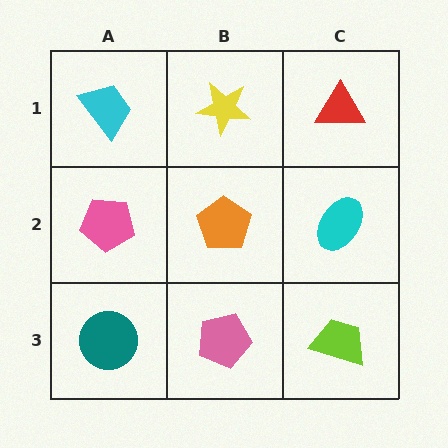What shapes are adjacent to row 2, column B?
A yellow star (row 1, column B), a pink pentagon (row 3, column B), a pink pentagon (row 2, column A), a cyan ellipse (row 2, column C).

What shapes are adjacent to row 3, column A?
A pink pentagon (row 2, column A), a pink pentagon (row 3, column B).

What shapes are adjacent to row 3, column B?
An orange pentagon (row 2, column B), a teal circle (row 3, column A), a lime trapezoid (row 3, column C).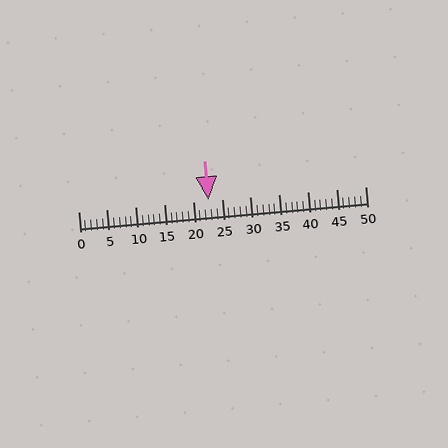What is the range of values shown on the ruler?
The ruler shows values from 0 to 50.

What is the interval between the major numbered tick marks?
The major tick marks are spaced 5 units apart.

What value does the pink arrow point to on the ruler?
The pink arrow points to approximately 23.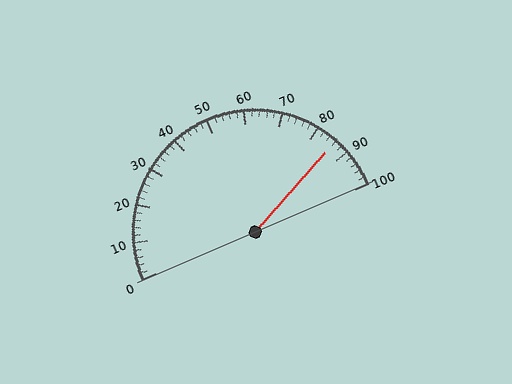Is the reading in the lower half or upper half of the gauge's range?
The reading is in the upper half of the range (0 to 100).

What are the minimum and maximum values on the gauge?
The gauge ranges from 0 to 100.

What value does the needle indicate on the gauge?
The needle indicates approximately 86.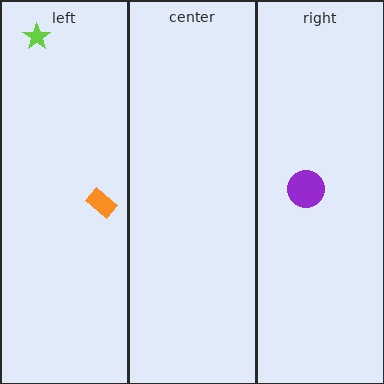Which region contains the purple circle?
The right region.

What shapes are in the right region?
The purple circle.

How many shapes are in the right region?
1.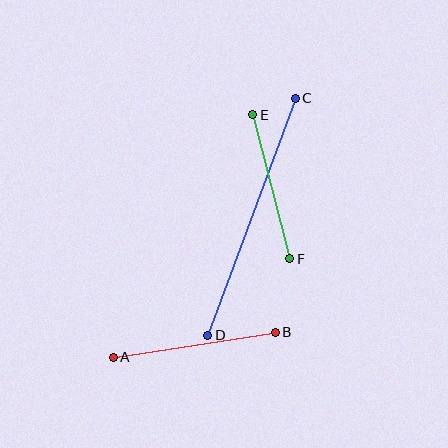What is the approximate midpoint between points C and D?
The midpoint is at approximately (251, 217) pixels.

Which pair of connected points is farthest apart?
Points C and D are farthest apart.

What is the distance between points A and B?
The distance is approximately 164 pixels.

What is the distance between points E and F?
The distance is approximately 149 pixels.